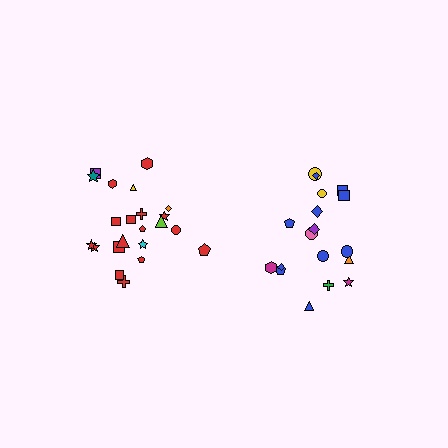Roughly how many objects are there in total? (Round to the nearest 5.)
Roughly 40 objects in total.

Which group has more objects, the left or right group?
The left group.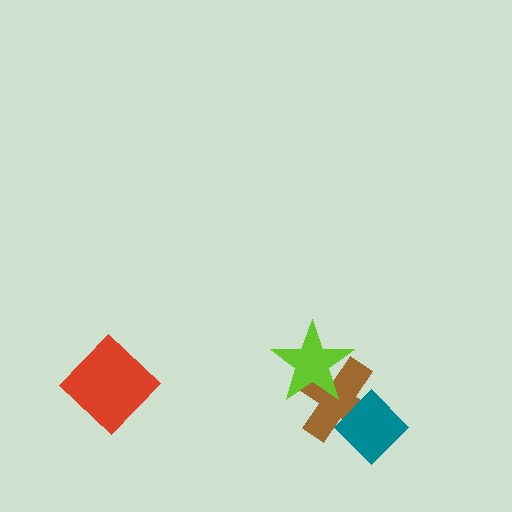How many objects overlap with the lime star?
1 object overlaps with the lime star.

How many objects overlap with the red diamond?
0 objects overlap with the red diamond.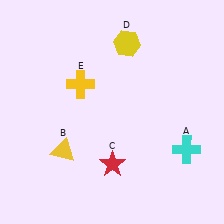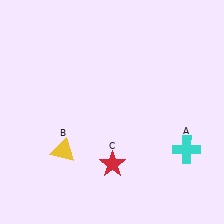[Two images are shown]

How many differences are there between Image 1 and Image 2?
There are 2 differences between the two images.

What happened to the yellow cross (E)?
The yellow cross (E) was removed in Image 2. It was in the top-left area of Image 1.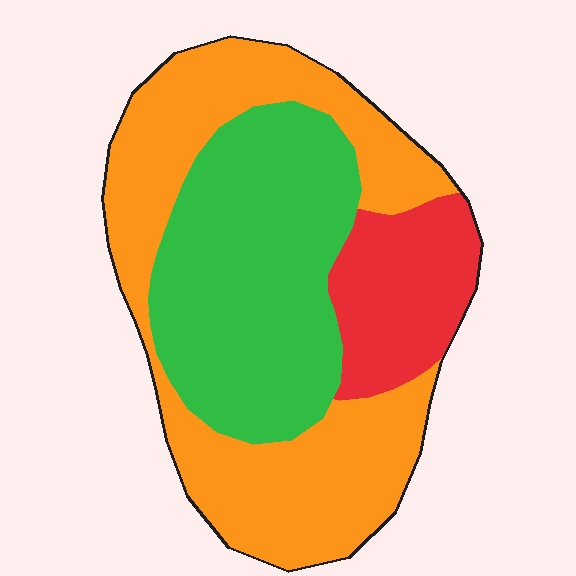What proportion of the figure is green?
Green covers 38% of the figure.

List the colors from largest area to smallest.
From largest to smallest: orange, green, red.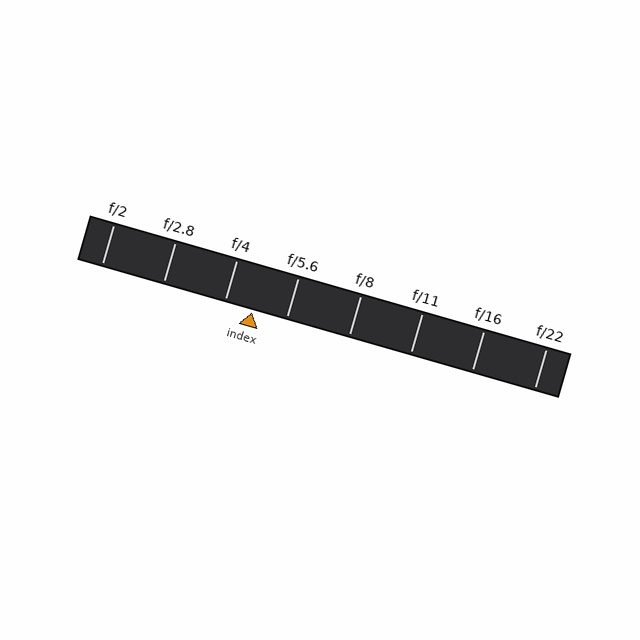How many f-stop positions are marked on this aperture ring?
There are 8 f-stop positions marked.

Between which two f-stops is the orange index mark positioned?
The index mark is between f/4 and f/5.6.